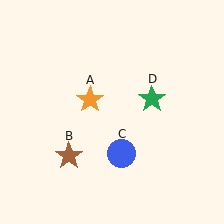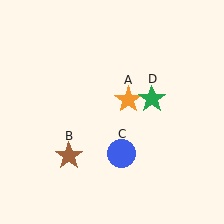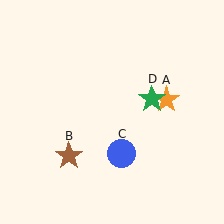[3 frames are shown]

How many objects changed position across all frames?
1 object changed position: orange star (object A).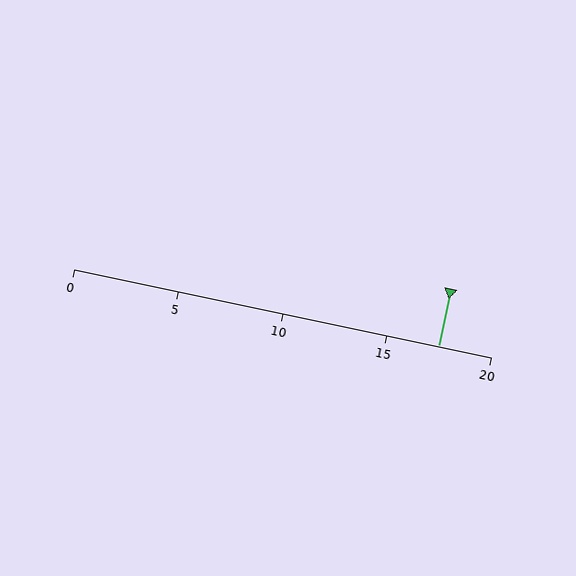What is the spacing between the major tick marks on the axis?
The major ticks are spaced 5 apart.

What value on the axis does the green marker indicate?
The marker indicates approximately 17.5.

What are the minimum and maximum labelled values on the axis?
The axis runs from 0 to 20.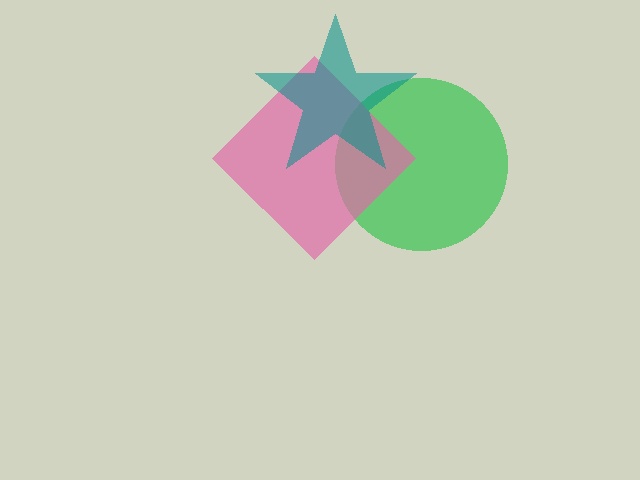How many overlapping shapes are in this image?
There are 3 overlapping shapes in the image.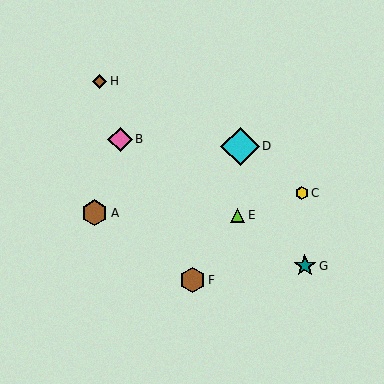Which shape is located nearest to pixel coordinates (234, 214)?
The lime triangle (labeled E) at (238, 215) is nearest to that location.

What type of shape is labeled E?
Shape E is a lime triangle.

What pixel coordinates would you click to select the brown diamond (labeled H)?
Click at (100, 81) to select the brown diamond H.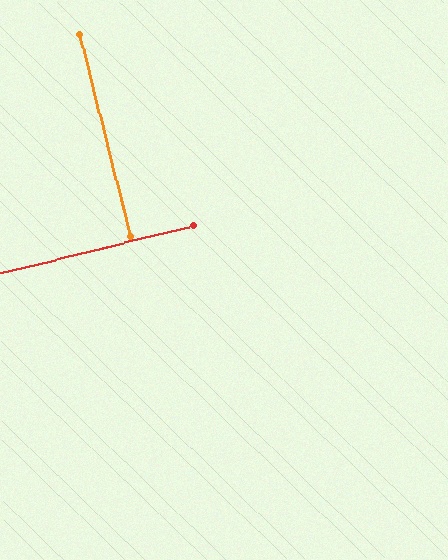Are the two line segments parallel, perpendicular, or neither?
Perpendicular — they meet at approximately 90°.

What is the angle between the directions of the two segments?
Approximately 90 degrees.